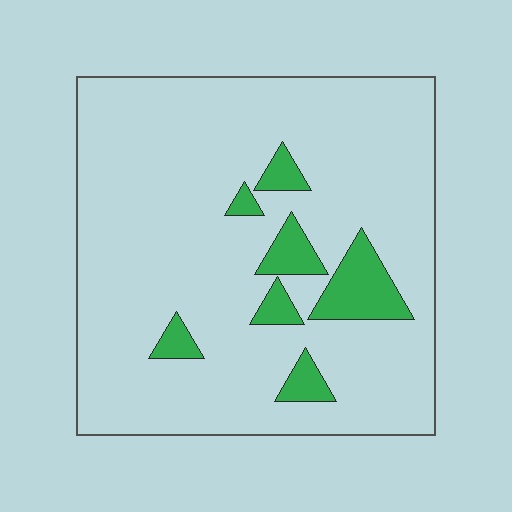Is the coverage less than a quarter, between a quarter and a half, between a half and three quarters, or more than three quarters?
Less than a quarter.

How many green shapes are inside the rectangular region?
7.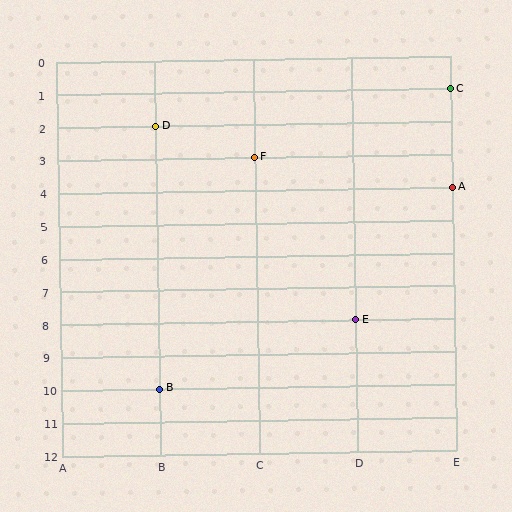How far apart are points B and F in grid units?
Points B and F are 1 column and 7 rows apart (about 7.1 grid units diagonally).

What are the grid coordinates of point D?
Point D is at grid coordinates (B, 2).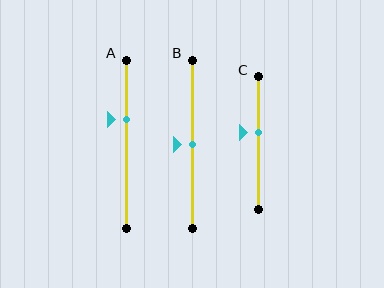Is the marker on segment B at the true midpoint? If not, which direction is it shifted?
Yes, the marker on segment B is at the true midpoint.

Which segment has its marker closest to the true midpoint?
Segment B has its marker closest to the true midpoint.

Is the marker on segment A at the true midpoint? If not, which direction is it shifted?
No, the marker on segment A is shifted upward by about 15% of the segment length.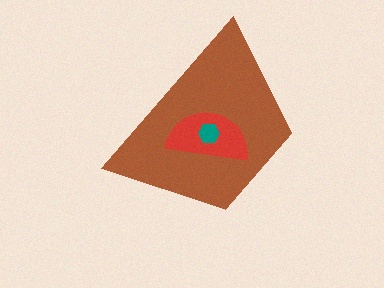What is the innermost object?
The teal hexagon.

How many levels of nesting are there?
3.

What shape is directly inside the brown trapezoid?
The red semicircle.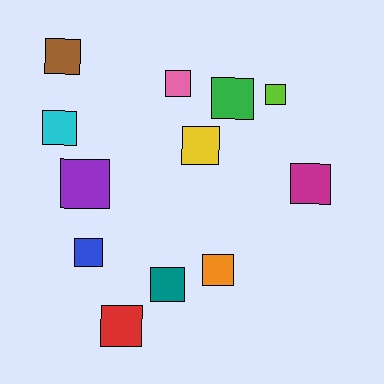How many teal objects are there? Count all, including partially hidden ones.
There is 1 teal object.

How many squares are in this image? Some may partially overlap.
There are 12 squares.